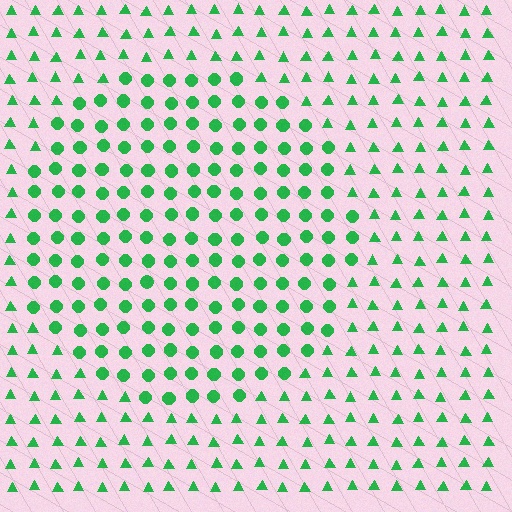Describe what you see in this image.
The image is filled with small green elements arranged in a uniform grid. A circle-shaped region contains circles, while the surrounding area contains triangles. The boundary is defined purely by the change in element shape.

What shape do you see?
I see a circle.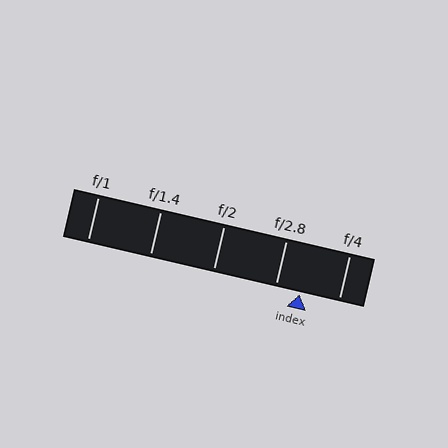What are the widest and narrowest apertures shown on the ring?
The widest aperture shown is f/1 and the narrowest is f/4.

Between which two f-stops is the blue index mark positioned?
The index mark is between f/2.8 and f/4.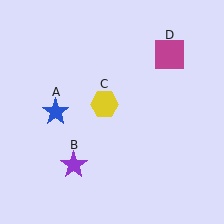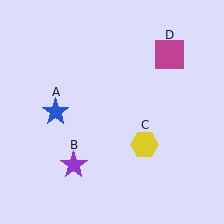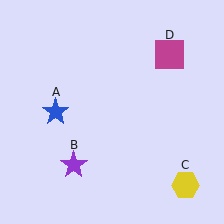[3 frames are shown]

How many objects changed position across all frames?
1 object changed position: yellow hexagon (object C).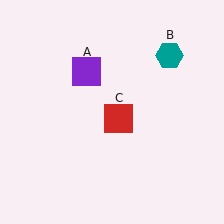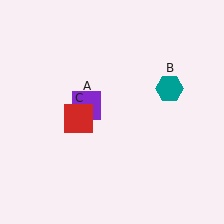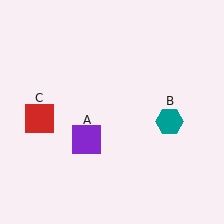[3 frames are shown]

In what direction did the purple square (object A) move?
The purple square (object A) moved down.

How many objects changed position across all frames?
3 objects changed position: purple square (object A), teal hexagon (object B), red square (object C).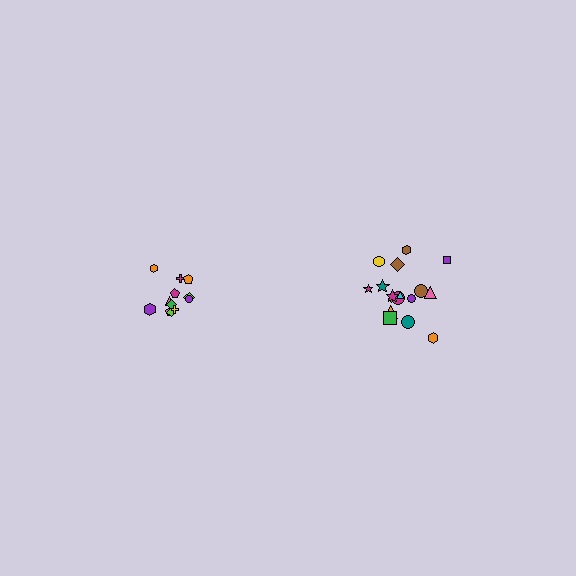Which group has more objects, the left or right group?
The right group.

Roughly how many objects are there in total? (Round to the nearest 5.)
Roughly 30 objects in total.